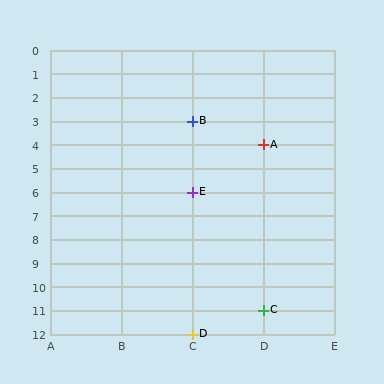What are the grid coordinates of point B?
Point B is at grid coordinates (C, 3).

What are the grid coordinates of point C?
Point C is at grid coordinates (D, 11).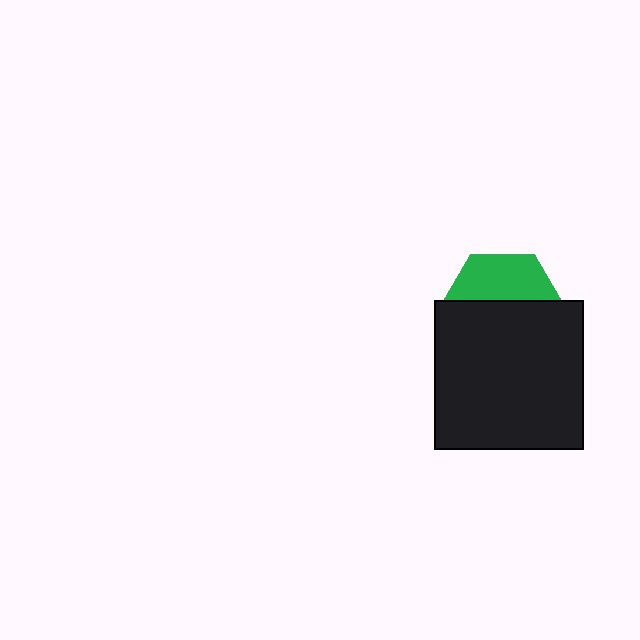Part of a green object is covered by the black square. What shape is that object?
It is a hexagon.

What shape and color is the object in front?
The object in front is a black square.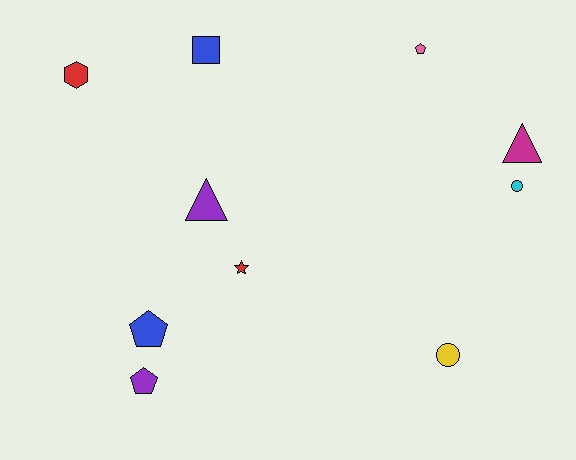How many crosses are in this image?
There are no crosses.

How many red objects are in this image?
There are 2 red objects.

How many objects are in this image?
There are 10 objects.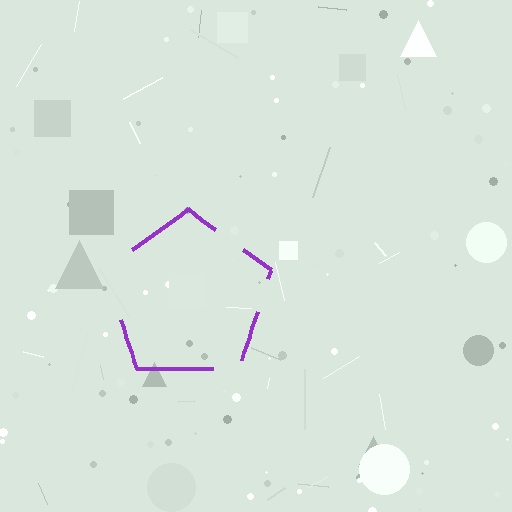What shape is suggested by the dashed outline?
The dashed outline suggests a pentagon.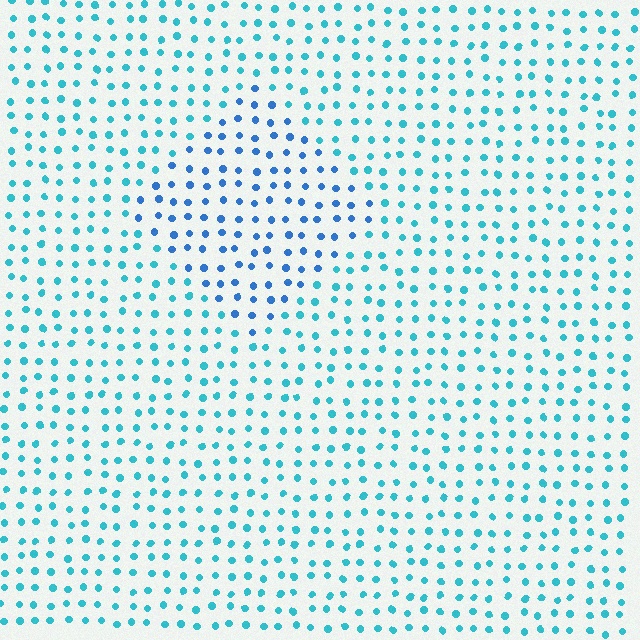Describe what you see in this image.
The image is filled with small cyan elements in a uniform arrangement. A diamond-shaped region is visible where the elements are tinted to a slightly different hue, forming a subtle color boundary.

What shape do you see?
I see a diamond.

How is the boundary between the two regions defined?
The boundary is defined purely by a slight shift in hue (about 29 degrees). Spacing, size, and orientation are identical on both sides.